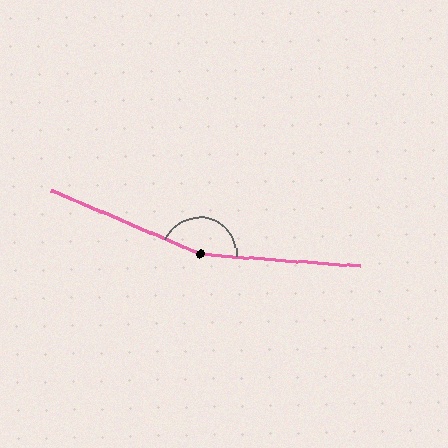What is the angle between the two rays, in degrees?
Approximately 161 degrees.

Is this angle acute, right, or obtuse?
It is obtuse.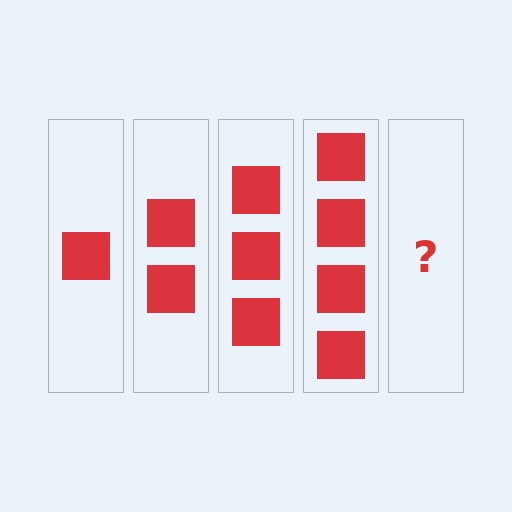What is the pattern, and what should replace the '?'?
The pattern is that each step adds one more square. The '?' should be 5 squares.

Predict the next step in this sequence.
The next step is 5 squares.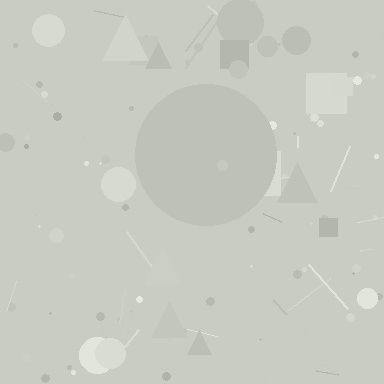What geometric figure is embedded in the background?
A circle is embedded in the background.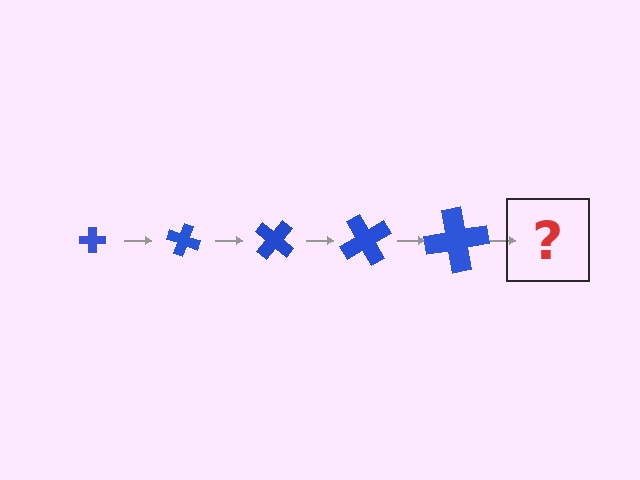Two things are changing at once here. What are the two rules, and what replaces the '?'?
The two rules are that the cross grows larger each step and it rotates 20 degrees each step. The '?' should be a cross, larger than the previous one and rotated 100 degrees from the start.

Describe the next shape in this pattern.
It should be a cross, larger than the previous one and rotated 100 degrees from the start.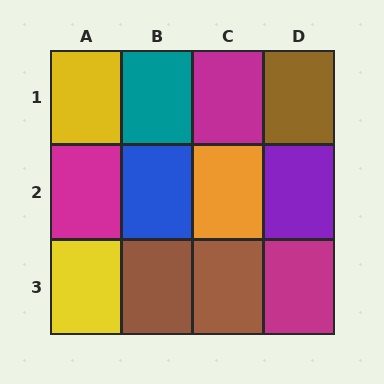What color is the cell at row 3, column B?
Brown.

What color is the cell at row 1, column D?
Brown.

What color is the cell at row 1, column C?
Magenta.